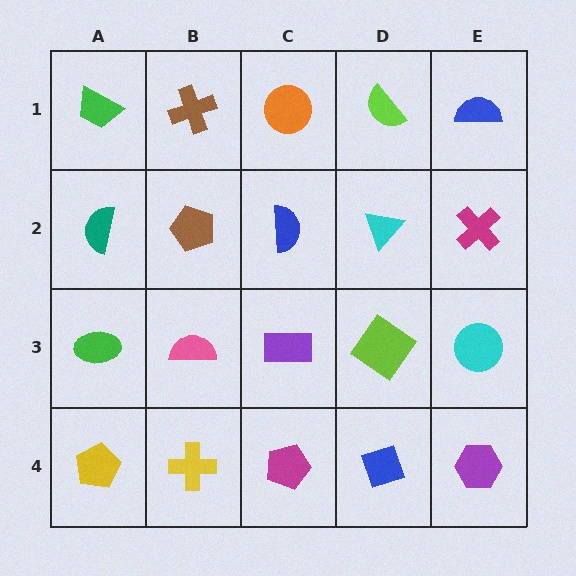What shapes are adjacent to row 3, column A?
A teal semicircle (row 2, column A), a yellow pentagon (row 4, column A), a pink semicircle (row 3, column B).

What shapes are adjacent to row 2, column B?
A brown cross (row 1, column B), a pink semicircle (row 3, column B), a teal semicircle (row 2, column A), a blue semicircle (row 2, column C).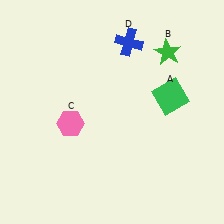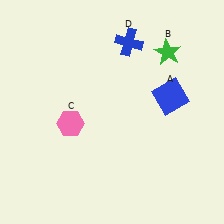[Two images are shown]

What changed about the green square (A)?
In Image 1, A is green. In Image 2, it changed to blue.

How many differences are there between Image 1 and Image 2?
There is 1 difference between the two images.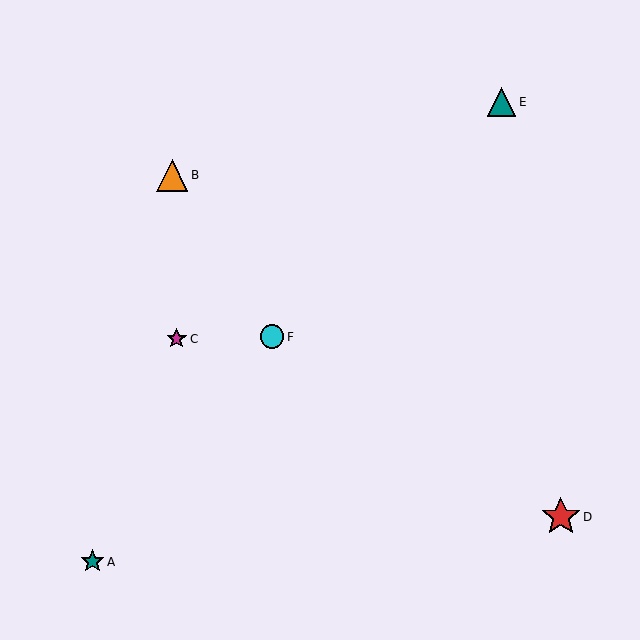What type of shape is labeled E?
Shape E is a teal triangle.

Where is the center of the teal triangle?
The center of the teal triangle is at (501, 102).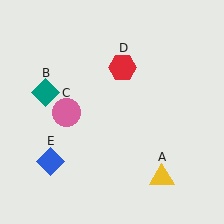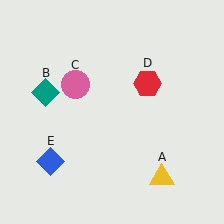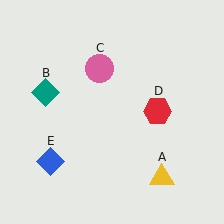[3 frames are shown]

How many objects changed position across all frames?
2 objects changed position: pink circle (object C), red hexagon (object D).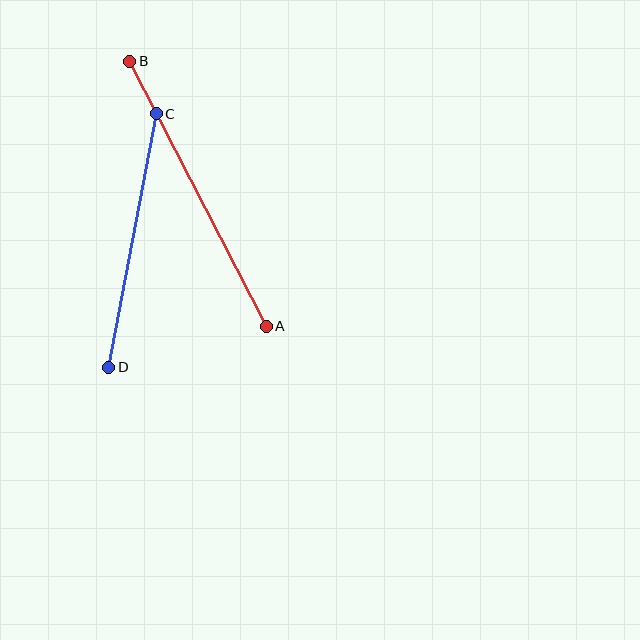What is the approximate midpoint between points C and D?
The midpoint is at approximately (132, 241) pixels.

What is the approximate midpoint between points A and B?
The midpoint is at approximately (198, 194) pixels.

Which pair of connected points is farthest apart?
Points A and B are farthest apart.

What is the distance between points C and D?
The distance is approximately 258 pixels.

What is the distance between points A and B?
The distance is approximately 298 pixels.